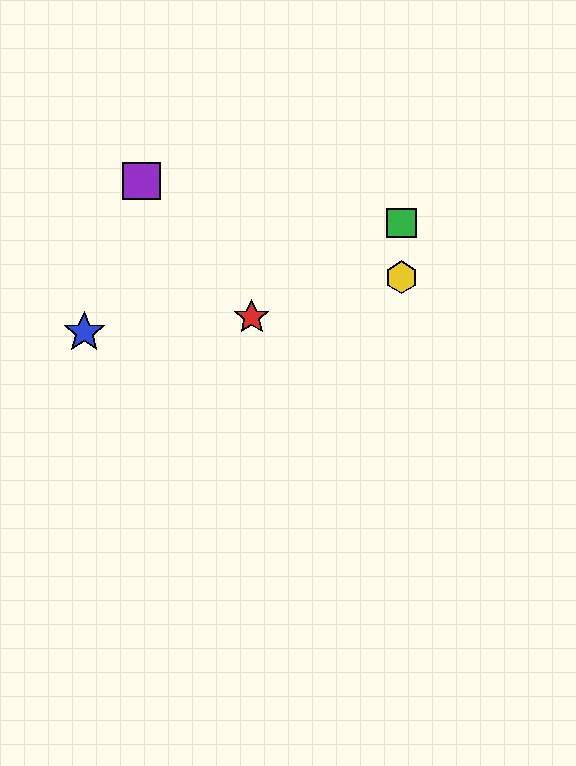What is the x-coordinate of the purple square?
The purple square is at x≈142.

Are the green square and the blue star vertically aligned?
No, the green square is at x≈401 and the blue star is at x≈84.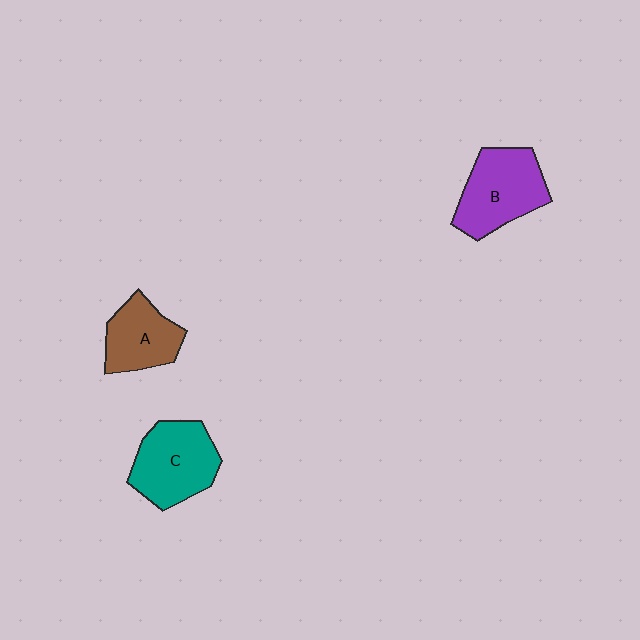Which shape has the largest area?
Shape B (purple).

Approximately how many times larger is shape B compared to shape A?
Approximately 1.3 times.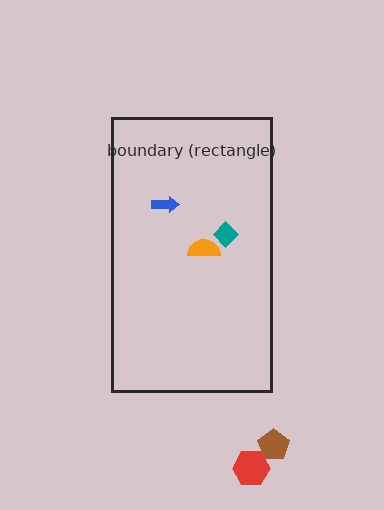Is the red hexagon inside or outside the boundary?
Outside.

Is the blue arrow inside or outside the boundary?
Inside.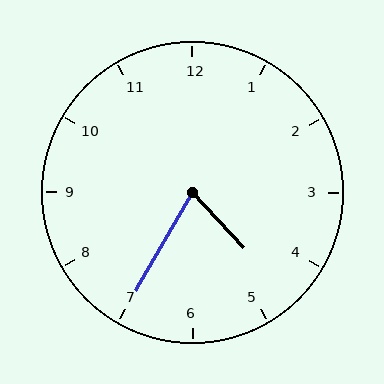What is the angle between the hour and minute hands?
Approximately 72 degrees.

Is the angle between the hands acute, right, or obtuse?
It is acute.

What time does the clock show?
4:35.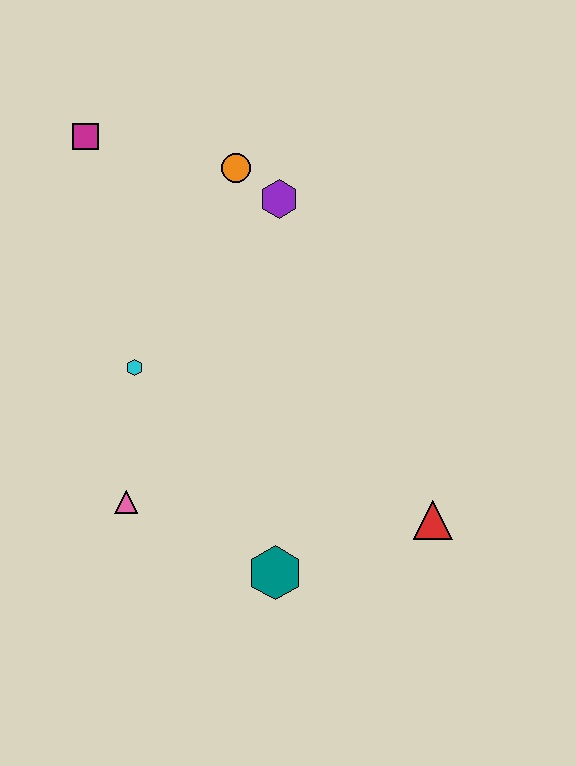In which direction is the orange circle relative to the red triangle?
The orange circle is above the red triangle.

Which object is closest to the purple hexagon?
The orange circle is closest to the purple hexagon.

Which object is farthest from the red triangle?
The magenta square is farthest from the red triangle.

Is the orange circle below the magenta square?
Yes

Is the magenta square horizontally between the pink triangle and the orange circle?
No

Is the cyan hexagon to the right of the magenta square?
Yes